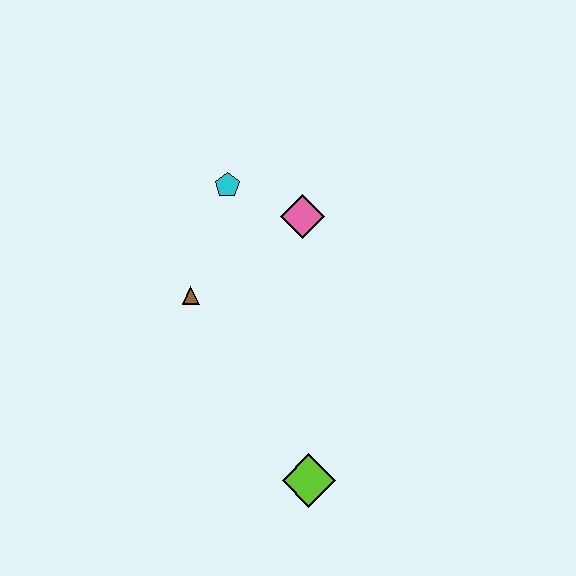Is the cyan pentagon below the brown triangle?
No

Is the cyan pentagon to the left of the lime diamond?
Yes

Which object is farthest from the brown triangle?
The lime diamond is farthest from the brown triangle.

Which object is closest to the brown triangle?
The cyan pentagon is closest to the brown triangle.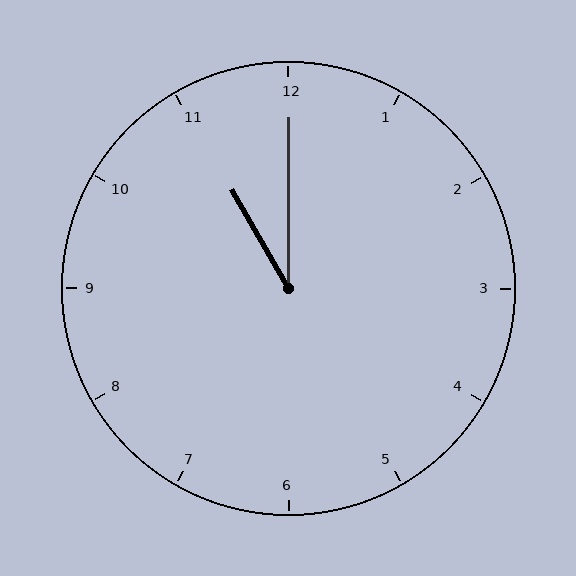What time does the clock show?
11:00.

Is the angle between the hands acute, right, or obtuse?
It is acute.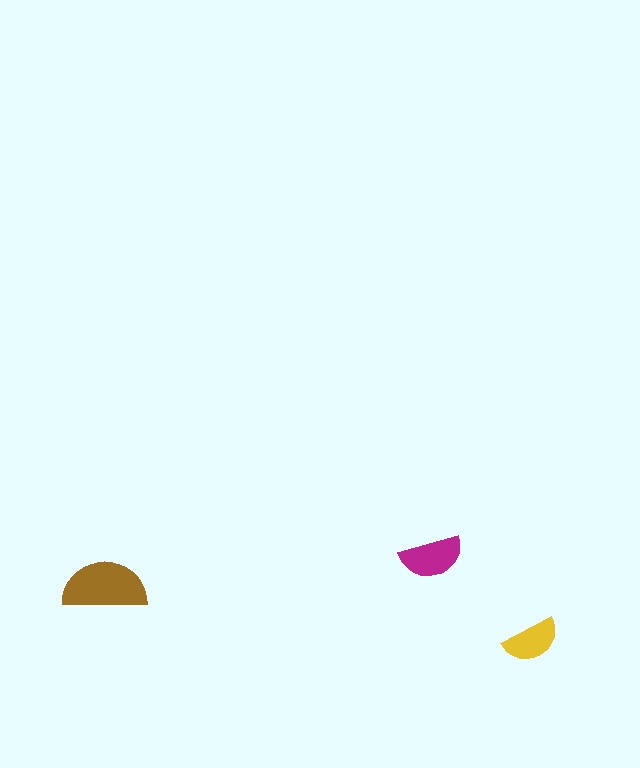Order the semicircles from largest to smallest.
the brown one, the magenta one, the yellow one.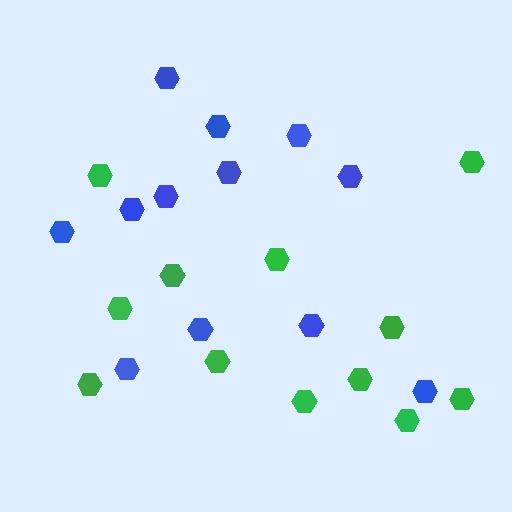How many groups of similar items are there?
There are 2 groups: one group of blue hexagons (12) and one group of green hexagons (12).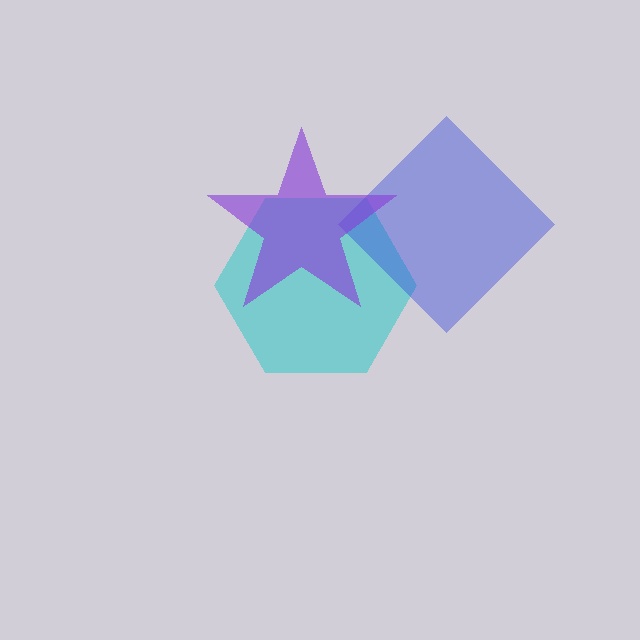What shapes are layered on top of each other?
The layered shapes are: a cyan hexagon, a blue diamond, a purple star.